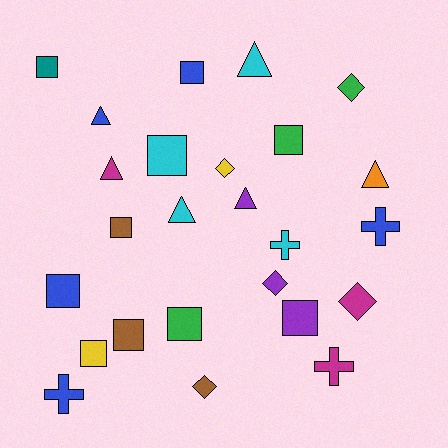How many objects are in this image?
There are 25 objects.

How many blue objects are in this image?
There are 5 blue objects.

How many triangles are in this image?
There are 6 triangles.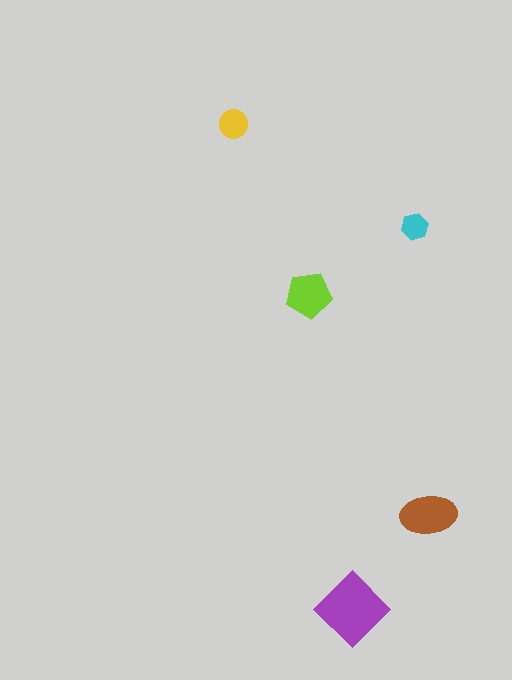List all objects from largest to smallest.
The purple diamond, the brown ellipse, the lime pentagon, the yellow circle, the cyan hexagon.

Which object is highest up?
The yellow circle is topmost.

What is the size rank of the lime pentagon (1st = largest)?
3rd.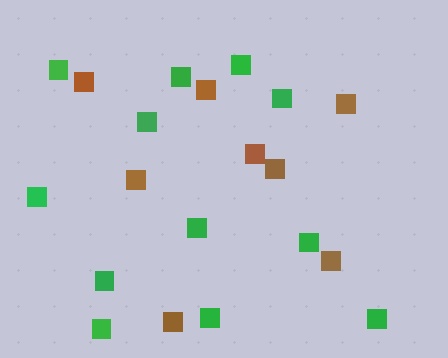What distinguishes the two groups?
There are 2 groups: one group of brown squares (8) and one group of green squares (12).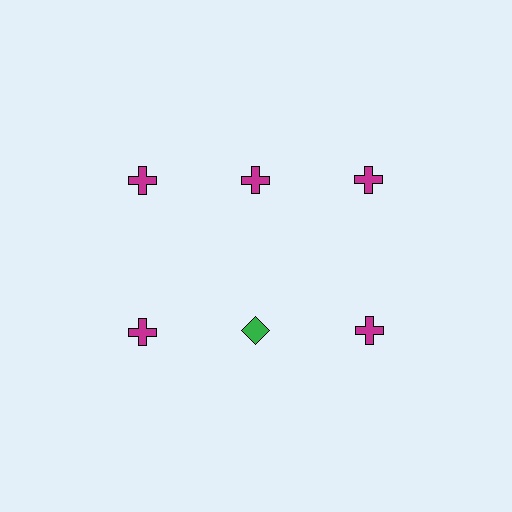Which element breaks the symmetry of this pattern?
The green diamond in the second row, second from left column breaks the symmetry. All other shapes are magenta crosses.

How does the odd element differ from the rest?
It differs in both color (green instead of magenta) and shape (diamond instead of cross).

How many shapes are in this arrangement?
There are 6 shapes arranged in a grid pattern.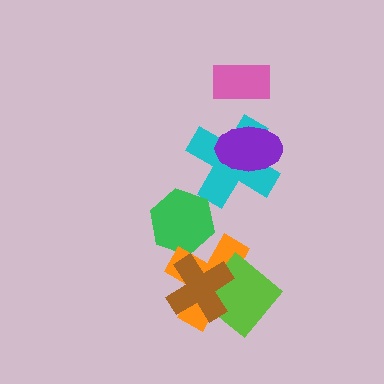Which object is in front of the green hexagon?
The orange cross is in front of the green hexagon.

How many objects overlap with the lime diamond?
2 objects overlap with the lime diamond.